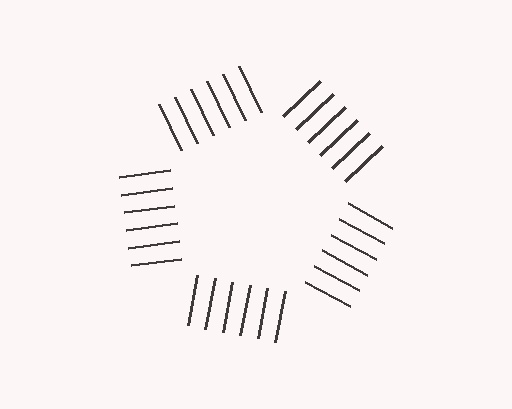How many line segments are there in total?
30 — 6 along each of the 5 edges.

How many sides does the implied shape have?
5 sides — the line-ends trace a pentagon.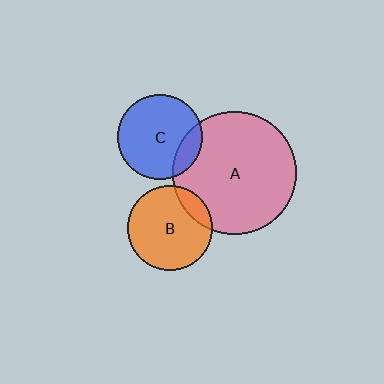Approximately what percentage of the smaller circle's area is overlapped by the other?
Approximately 15%.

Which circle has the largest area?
Circle A (pink).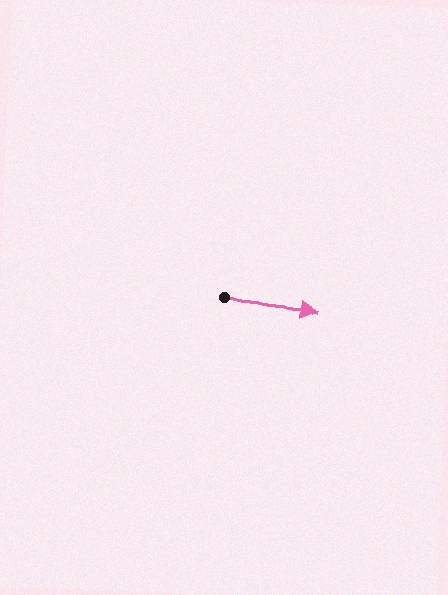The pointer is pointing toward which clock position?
Roughly 3 o'clock.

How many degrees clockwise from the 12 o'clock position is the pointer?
Approximately 97 degrees.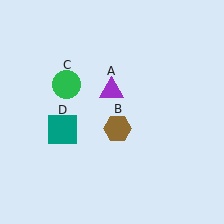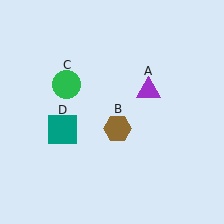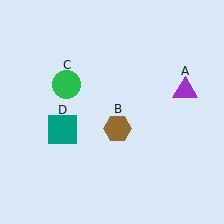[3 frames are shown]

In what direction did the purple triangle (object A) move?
The purple triangle (object A) moved right.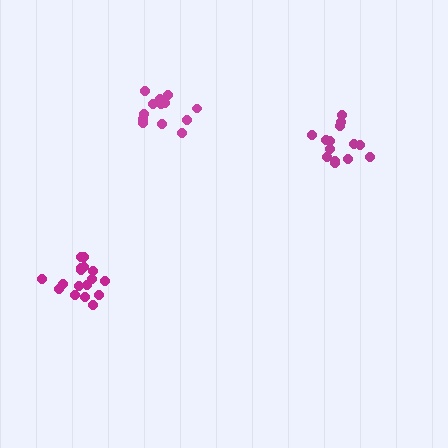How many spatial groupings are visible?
There are 3 spatial groupings.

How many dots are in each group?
Group 1: 17 dots, Group 2: 13 dots, Group 3: 14 dots (44 total).